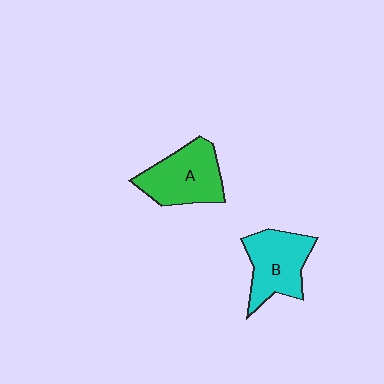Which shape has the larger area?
Shape A (green).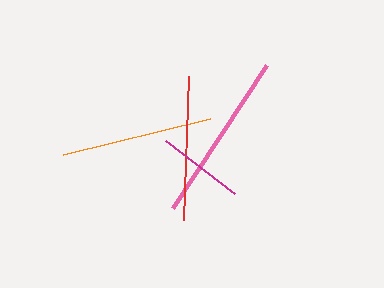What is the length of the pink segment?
The pink segment is approximately 171 pixels long.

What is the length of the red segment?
The red segment is approximately 144 pixels long.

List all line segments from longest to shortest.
From longest to shortest: pink, orange, red, magenta.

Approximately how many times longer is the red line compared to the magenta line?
The red line is approximately 1.7 times the length of the magenta line.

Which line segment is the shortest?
The magenta line is the shortest at approximately 87 pixels.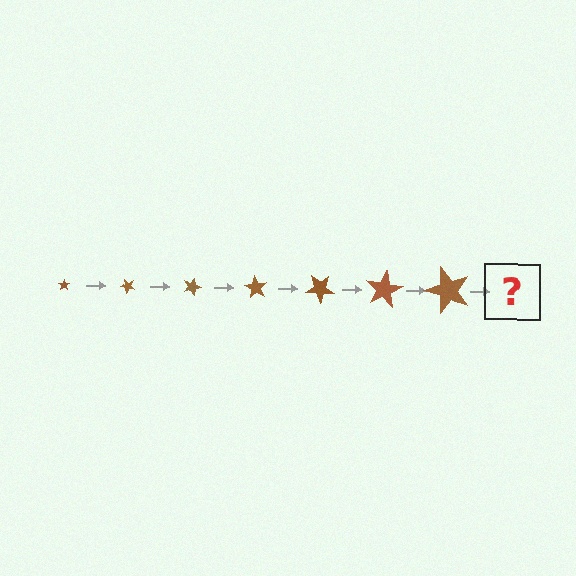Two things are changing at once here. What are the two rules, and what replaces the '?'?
The two rules are that the star grows larger each step and it rotates 45 degrees each step. The '?' should be a star, larger than the previous one and rotated 315 degrees from the start.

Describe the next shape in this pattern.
It should be a star, larger than the previous one and rotated 315 degrees from the start.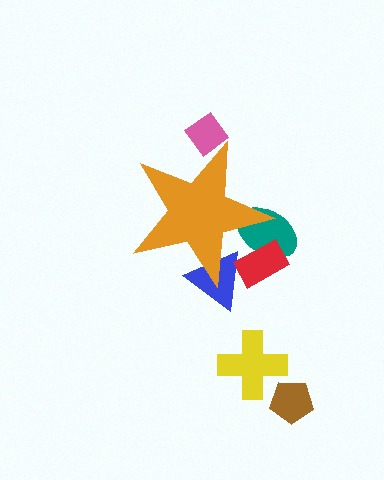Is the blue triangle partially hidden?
Yes, the blue triangle is partially hidden behind the orange star.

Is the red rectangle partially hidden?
Yes, the red rectangle is partially hidden behind the orange star.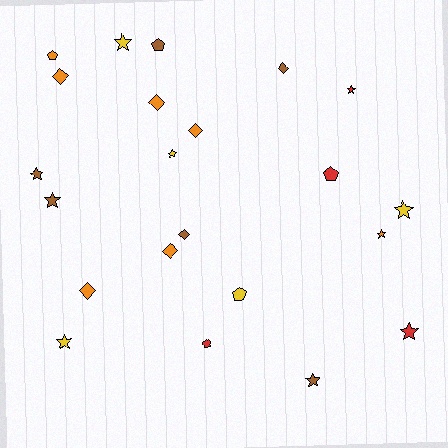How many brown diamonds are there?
There are 2 brown diamonds.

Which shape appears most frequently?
Star, with 10 objects.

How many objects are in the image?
There are 22 objects.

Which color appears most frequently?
Orange, with 7 objects.